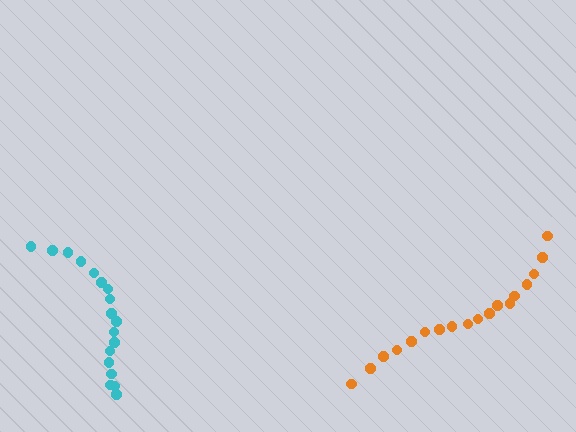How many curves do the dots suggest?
There are 2 distinct paths.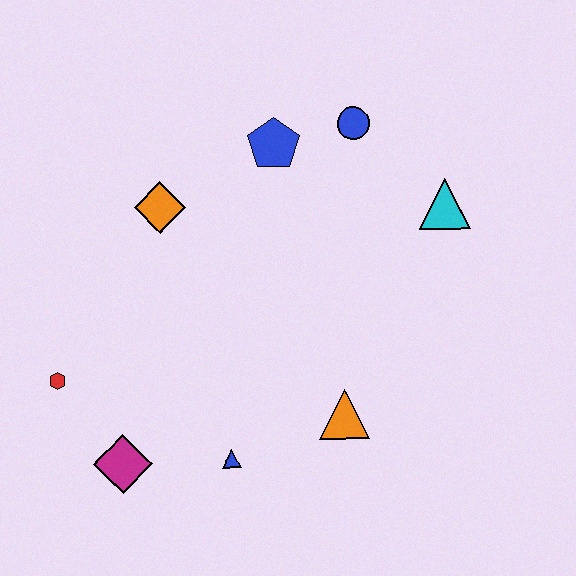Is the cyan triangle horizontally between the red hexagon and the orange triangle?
No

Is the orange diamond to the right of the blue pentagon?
No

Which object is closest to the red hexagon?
The magenta diamond is closest to the red hexagon.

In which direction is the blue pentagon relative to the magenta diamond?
The blue pentagon is above the magenta diamond.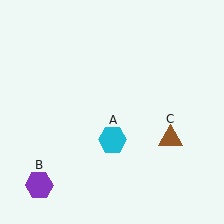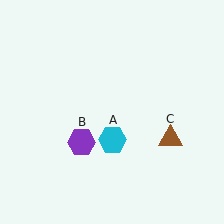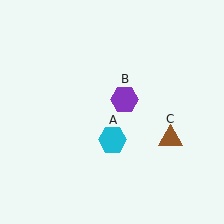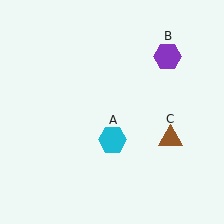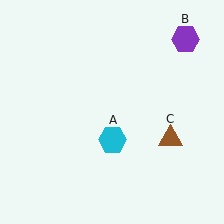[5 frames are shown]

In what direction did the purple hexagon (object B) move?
The purple hexagon (object B) moved up and to the right.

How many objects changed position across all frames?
1 object changed position: purple hexagon (object B).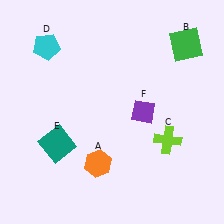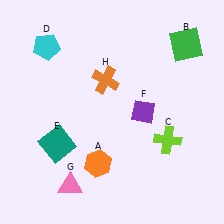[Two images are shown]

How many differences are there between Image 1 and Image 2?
There are 2 differences between the two images.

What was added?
A pink triangle (G), an orange cross (H) were added in Image 2.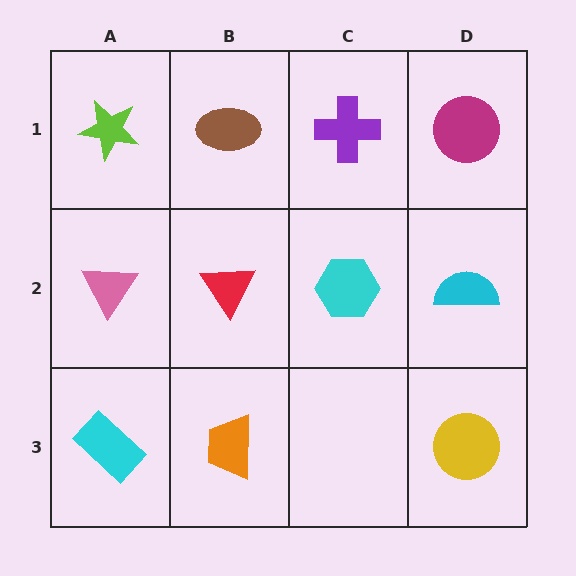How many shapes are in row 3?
3 shapes.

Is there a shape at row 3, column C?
No, that cell is empty.